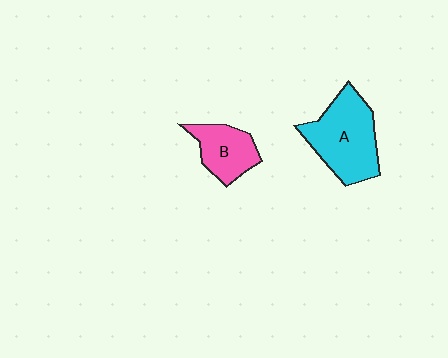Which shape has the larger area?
Shape A (cyan).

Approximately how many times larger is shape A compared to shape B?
Approximately 1.7 times.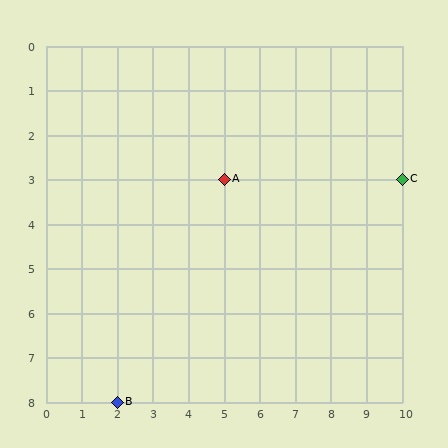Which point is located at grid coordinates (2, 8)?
Point B is at (2, 8).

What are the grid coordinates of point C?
Point C is at grid coordinates (10, 3).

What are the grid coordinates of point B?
Point B is at grid coordinates (2, 8).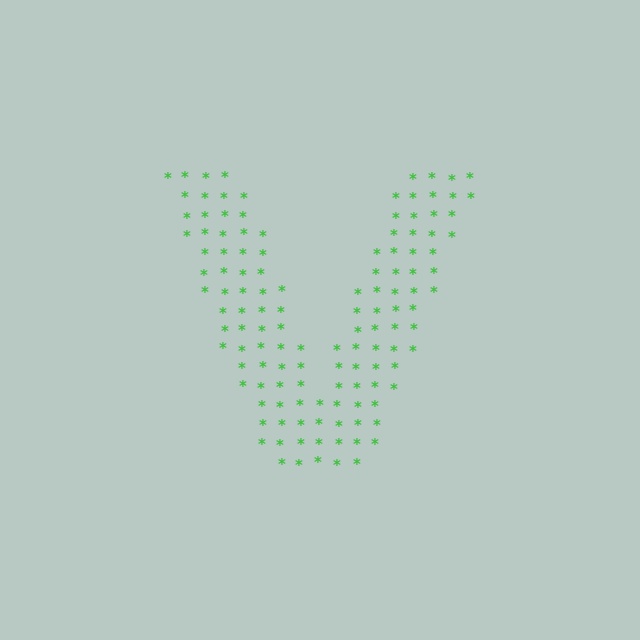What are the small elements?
The small elements are asterisks.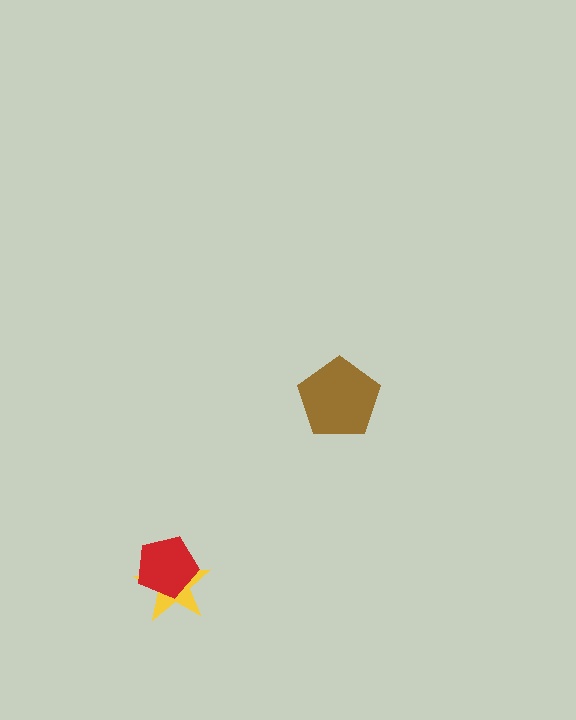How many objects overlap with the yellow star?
1 object overlaps with the yellow star.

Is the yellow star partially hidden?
Yes, it is partially covered by another shape.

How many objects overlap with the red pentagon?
1 object overlaps with the red pentagon.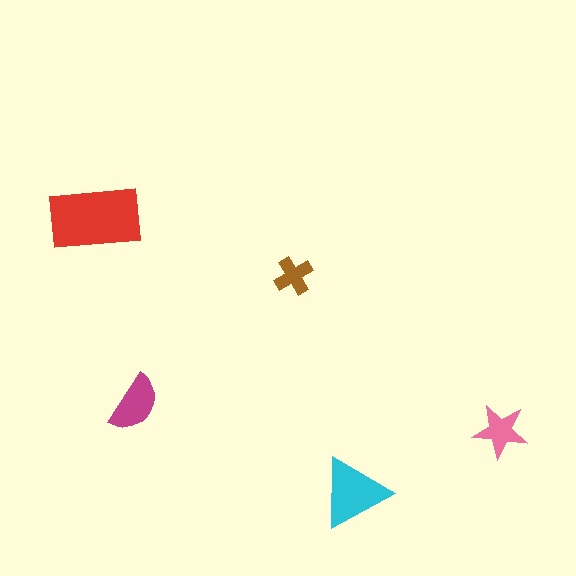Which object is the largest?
The red rectangle.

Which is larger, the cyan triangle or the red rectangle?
The red rectangle.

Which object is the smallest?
The brown cross.